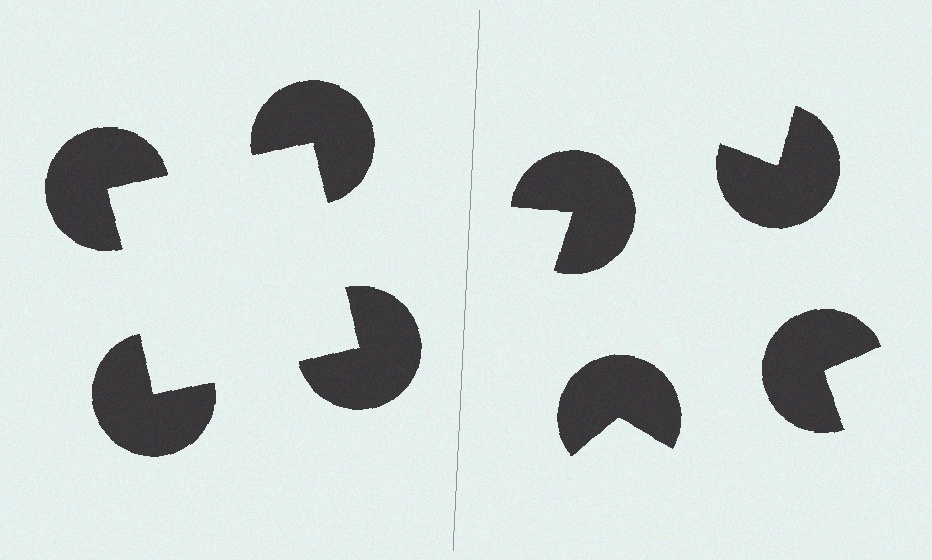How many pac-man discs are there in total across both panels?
8 — 4 on each side.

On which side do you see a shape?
An illusory square appears on the left side. On the right side the wedge cuts are rotated, so no coherent shape forms.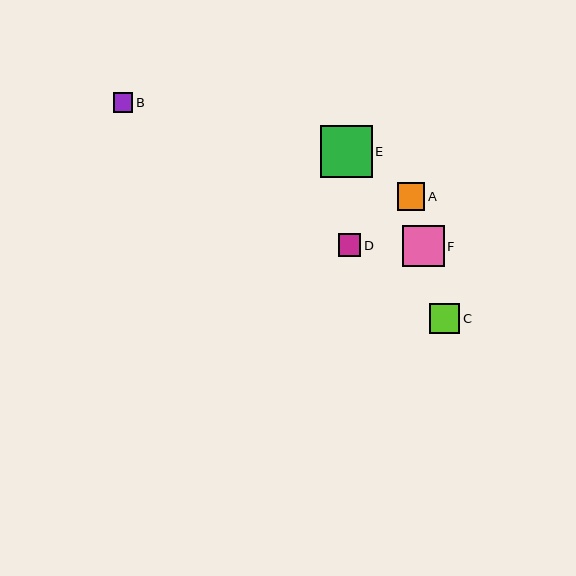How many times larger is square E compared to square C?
Square E is approximately 1.7 times the size of square C.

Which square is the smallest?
Square B is the smallest with a size of approximately 19 pixels.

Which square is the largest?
Square E is the largest with a size of approximately 52 pixels.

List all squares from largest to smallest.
From largest to smallest: E, F, C, A, D, B.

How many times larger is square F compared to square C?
Square F is approximately 1.4 times the size of square C.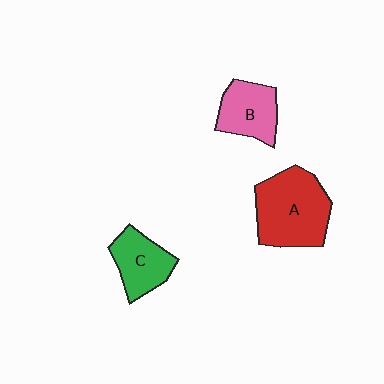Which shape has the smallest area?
Shape C (green).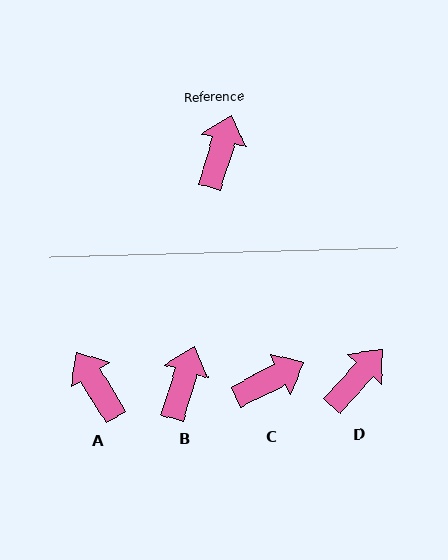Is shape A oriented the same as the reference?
No, it is off by about 49 degrees.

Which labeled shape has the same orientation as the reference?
B.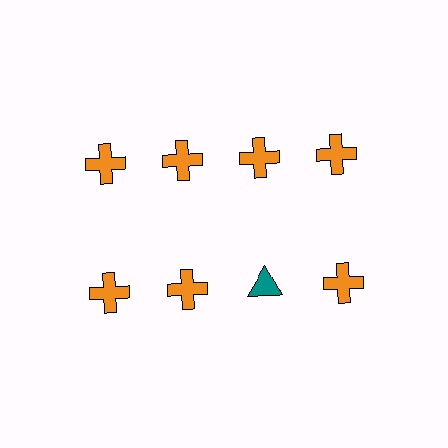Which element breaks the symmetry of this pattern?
The teal triangle in the second row, center column breaks the symmetry. All other shapes are orange crosses.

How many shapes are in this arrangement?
There are 8 shapes arranged in a grid pattern.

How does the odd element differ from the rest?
It differs in both color (teal instead of orange) and shape (triangle instead of cross).